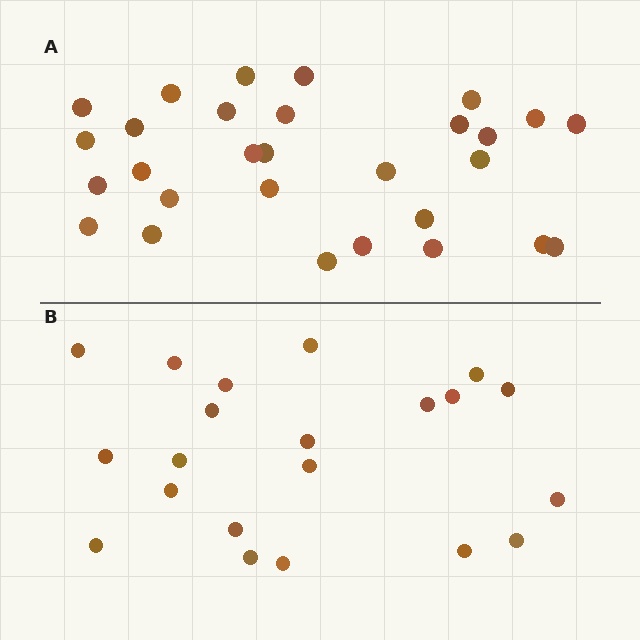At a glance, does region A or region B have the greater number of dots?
Region A (the top region) has more dots.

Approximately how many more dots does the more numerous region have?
Region A has roughly 8 or so more dots than region B.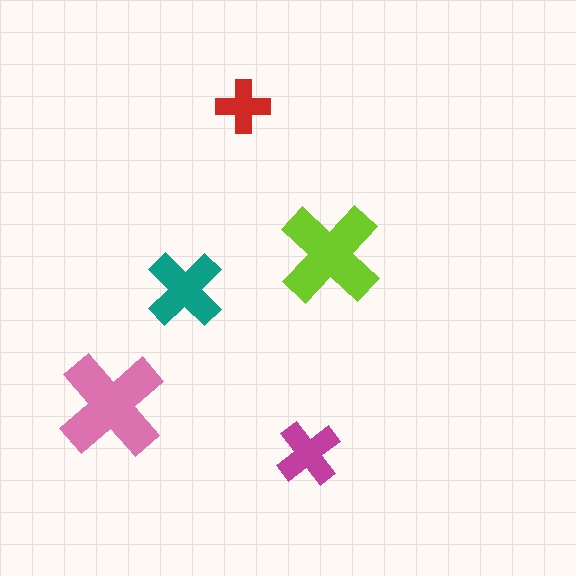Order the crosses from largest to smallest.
the pink one, the lime one, the teal one, the magenta one, the red one.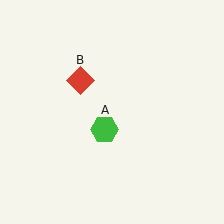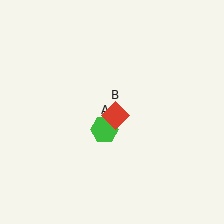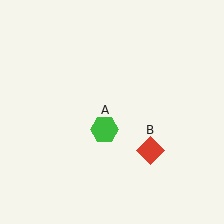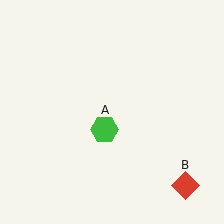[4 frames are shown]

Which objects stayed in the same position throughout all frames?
Green hexagon (object A) remained stationary.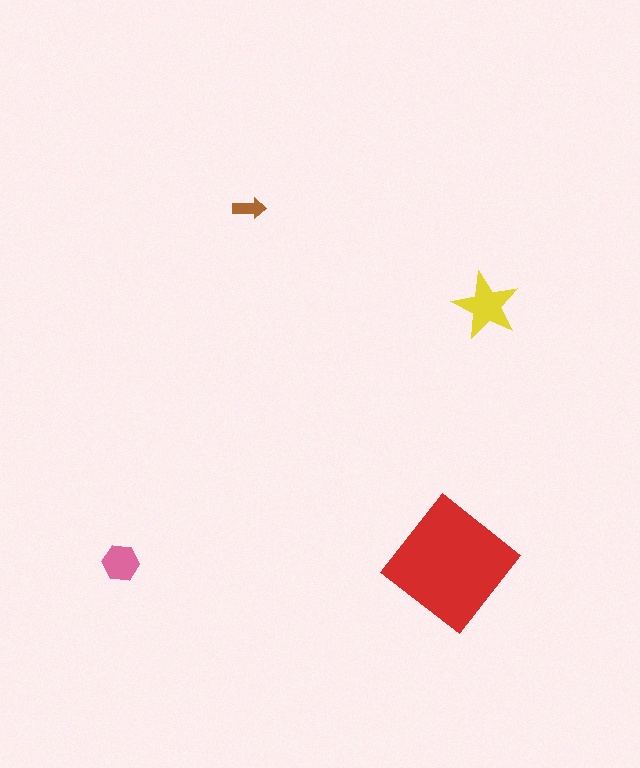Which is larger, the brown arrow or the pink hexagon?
The pink hexagon.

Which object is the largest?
The red diamond.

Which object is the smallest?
The brown arrow.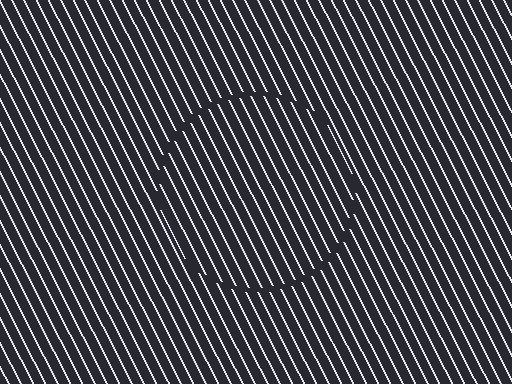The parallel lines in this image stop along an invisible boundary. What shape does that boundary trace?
An illusory circle. The interior of the shape contains the same grating, shifted by half a period — the contour is defined by the phase discontinuity where line-ends from the inner and outer gratings abut.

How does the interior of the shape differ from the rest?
The interior of the shape contains the same grating, shifted by half a period — the contour is defined by the phase discontinuity where line-ends from the inner and outer gratings abut.